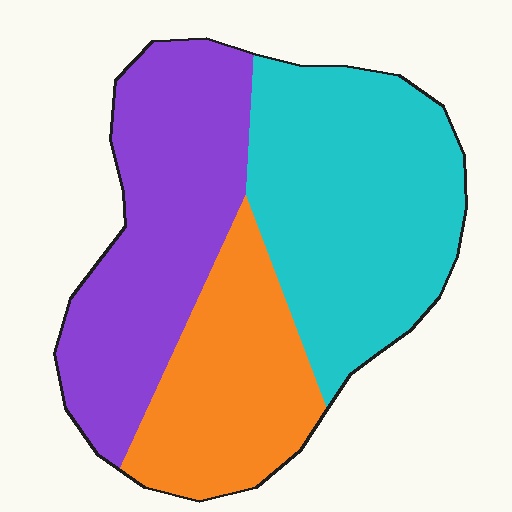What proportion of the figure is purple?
Purple covers about 35% of the figure.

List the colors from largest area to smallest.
From largest to smallest: cyan, purple, orange.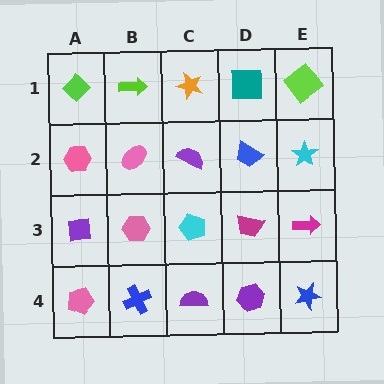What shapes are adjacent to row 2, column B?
A lime arrow (row 1, column B), a pink hexagon (row 3, column B), a pink hexagon (row 2, column A), a purple semicircle (row 2, column C).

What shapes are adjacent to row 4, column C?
A cyan pentagon (row 3, column C), a blue cross (row 4, column B), a purple hexagon (row 4, column D).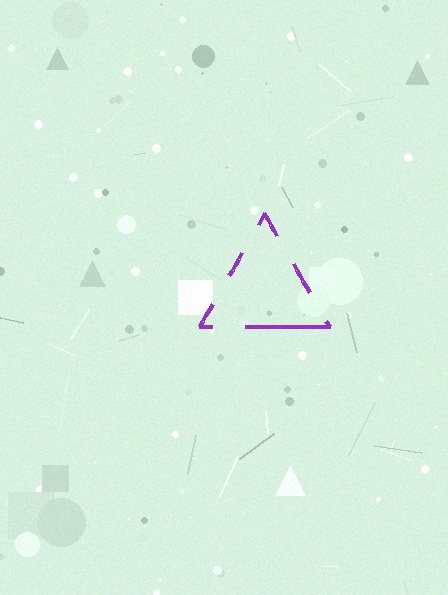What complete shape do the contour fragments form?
The contour fragments form a triangle.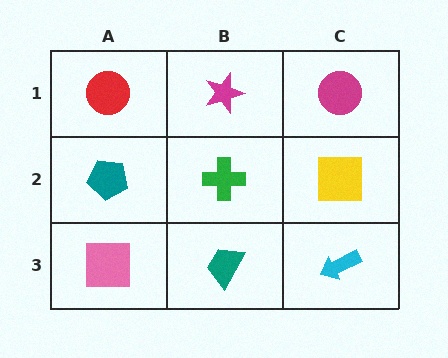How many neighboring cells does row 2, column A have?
3.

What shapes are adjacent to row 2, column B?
A magenta star (row 1, column B), a teal trapezoid (row 3, column B), a teal pentagon (row 2, column A), a yellow square (row 2, column C).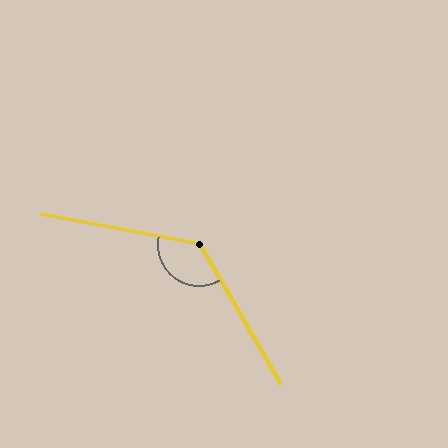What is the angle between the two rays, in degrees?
Approximately 131 degrees.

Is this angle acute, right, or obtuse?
It is obtuse.